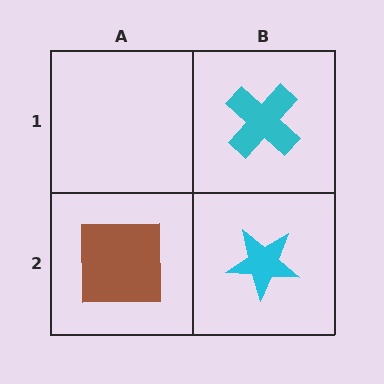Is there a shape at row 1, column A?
No, that cell is empty.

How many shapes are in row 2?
2 shapes.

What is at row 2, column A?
A brown square.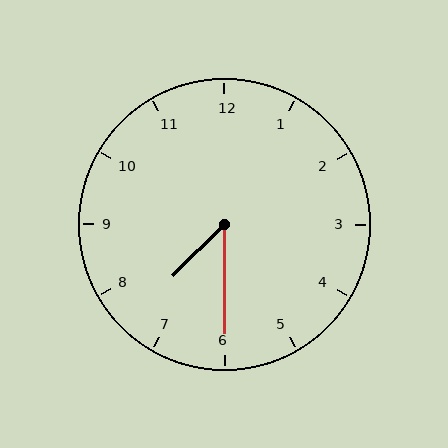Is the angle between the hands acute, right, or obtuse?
It is acute.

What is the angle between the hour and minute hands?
Approximately 45 degrees.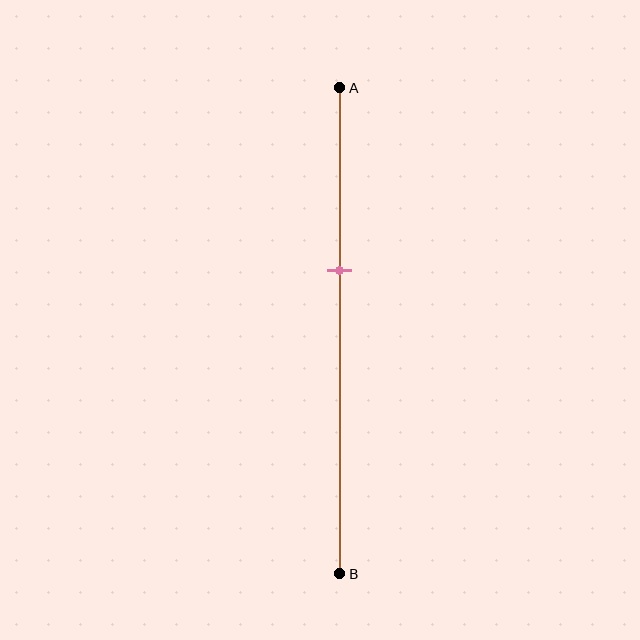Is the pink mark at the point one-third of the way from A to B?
No, the mark is at about 40% from A, not at the 33% one-third point.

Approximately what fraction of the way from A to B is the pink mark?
The pink mark is approximately 40% of the way from A to B.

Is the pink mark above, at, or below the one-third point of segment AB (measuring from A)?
The pink mark is below the one-third point of segment AB.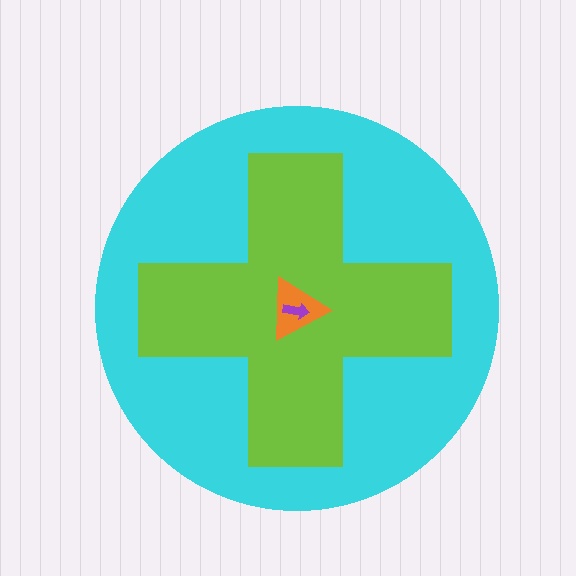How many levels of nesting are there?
4.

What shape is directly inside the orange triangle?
The purple arrow.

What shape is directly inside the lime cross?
The orange triangle.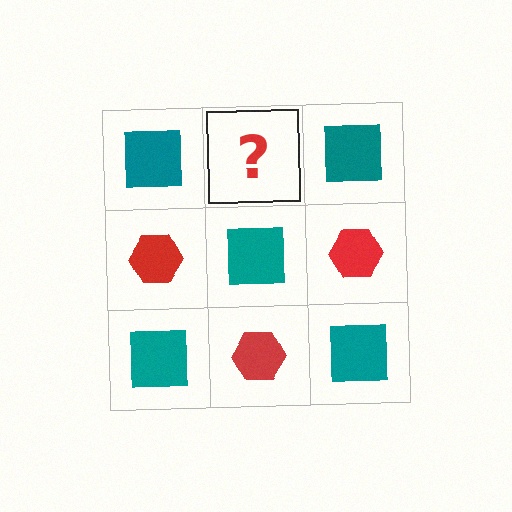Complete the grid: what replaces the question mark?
The question mark should be replaced with a red hexagon.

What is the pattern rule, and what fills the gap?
The rule is that it alternates teal square and red hexagon in a checkerboard pattern. The gap should be filled with a red hexagon.